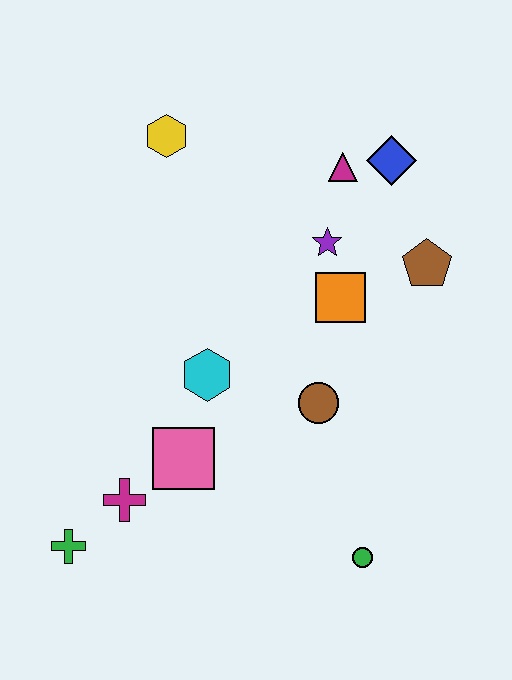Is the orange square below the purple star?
Yes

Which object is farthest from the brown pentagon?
The green cross is farthest from the brown pentagon.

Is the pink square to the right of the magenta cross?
Yes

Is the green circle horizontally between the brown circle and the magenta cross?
No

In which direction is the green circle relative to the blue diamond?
The green circle is below the blue diamond.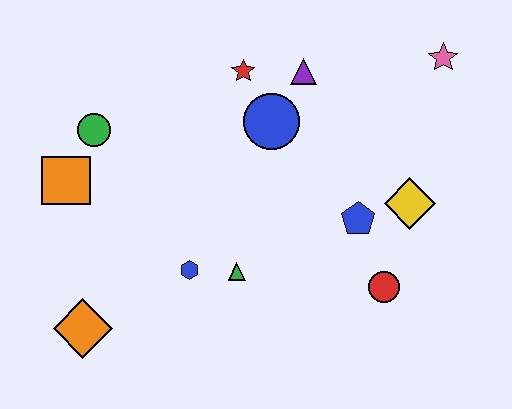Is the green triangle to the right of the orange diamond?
Yes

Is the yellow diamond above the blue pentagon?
Yes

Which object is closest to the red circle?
The blue pentagon is closest to the red circle.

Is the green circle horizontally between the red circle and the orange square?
Yes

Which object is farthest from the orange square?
The pink star is farthest from the orange square.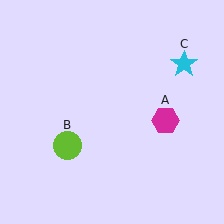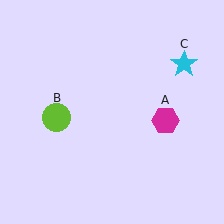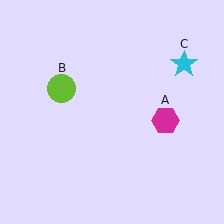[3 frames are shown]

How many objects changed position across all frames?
1 object changed position: lime circle (object B).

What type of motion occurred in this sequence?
The lime circle (object B) rotated clockwise around the center of the scene.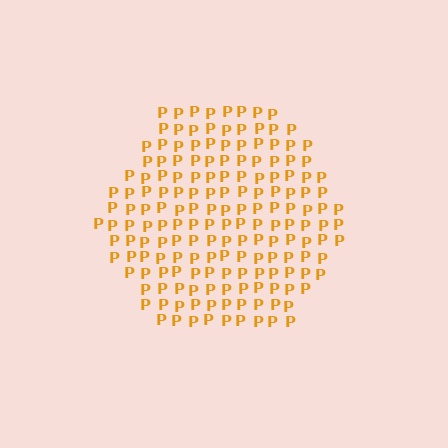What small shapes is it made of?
It is made of small letter P's.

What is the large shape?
The large shape is a hexagon.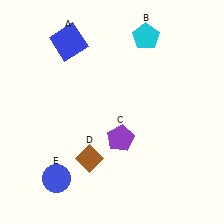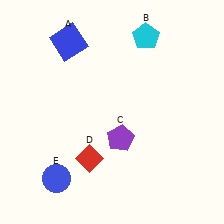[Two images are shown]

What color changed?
The diamond (D) changed from brown in Image 1 to red in Image 2.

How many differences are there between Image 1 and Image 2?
There is 1 difference between the two images.